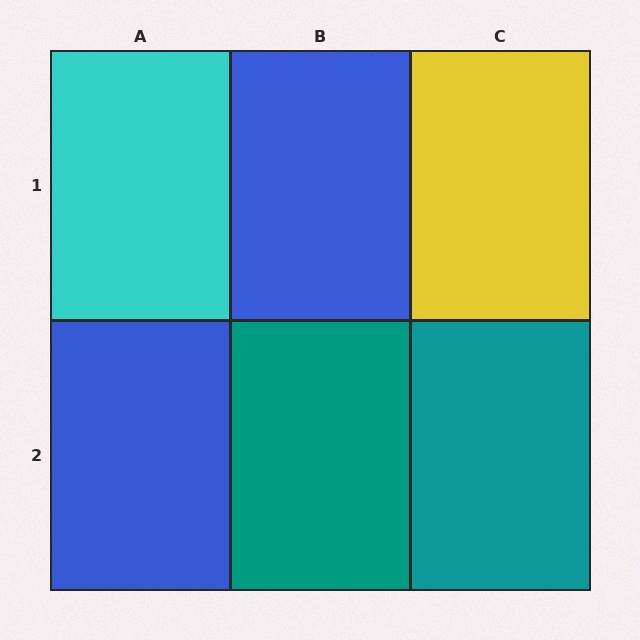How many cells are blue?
2 cells are blue.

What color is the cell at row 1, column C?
Yellow.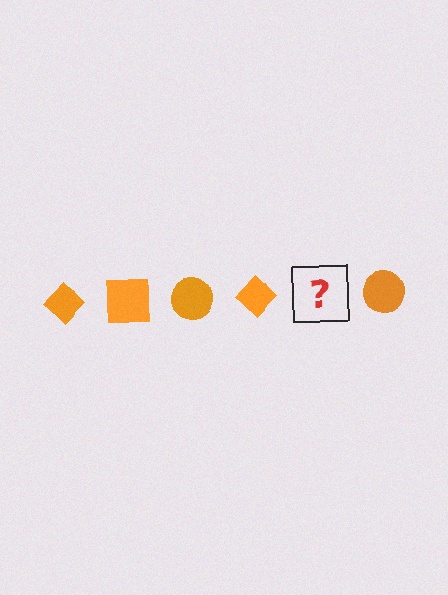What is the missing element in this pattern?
The missing element is an orange square.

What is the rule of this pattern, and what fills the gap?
The rule is that the pattern cycles through diamond, square, circle shapes in orange. The gap should be filled with an orange square.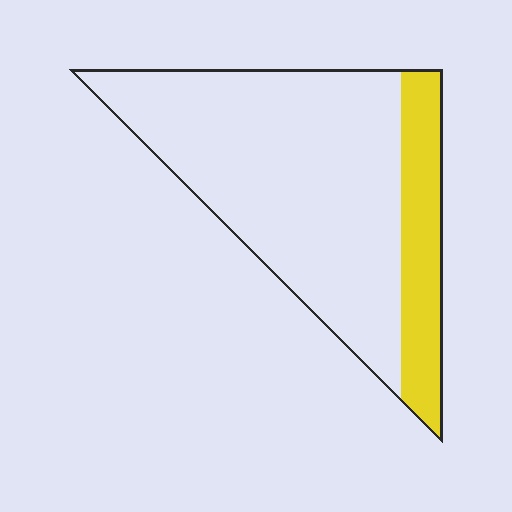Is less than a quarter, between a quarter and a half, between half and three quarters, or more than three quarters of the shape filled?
Less than a quarter.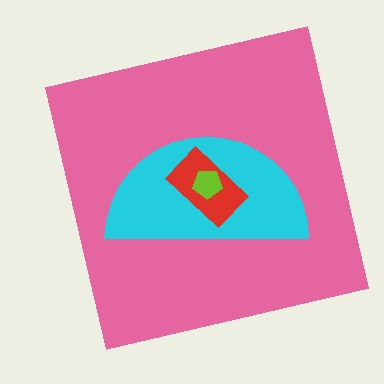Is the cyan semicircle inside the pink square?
Yes.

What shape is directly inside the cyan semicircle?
The red rectangle.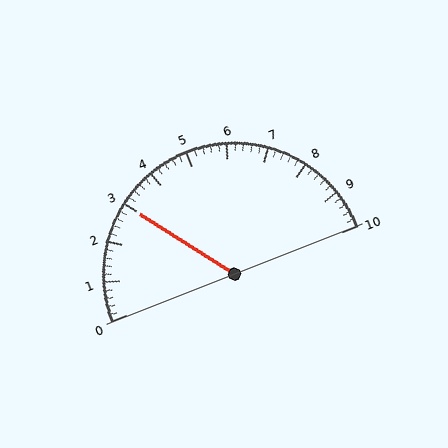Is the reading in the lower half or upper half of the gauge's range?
The reading is in the lower half of the range (0 to 10).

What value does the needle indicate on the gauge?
The needle indicates approximately 3.0.